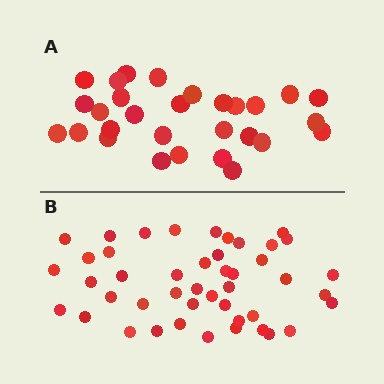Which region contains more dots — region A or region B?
Region B (the bottom region) has more dots.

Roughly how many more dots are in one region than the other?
Region B has approximately 15 more dots than region A.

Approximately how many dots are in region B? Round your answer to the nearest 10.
About 40 dots. (The exact count is 45, which rounds to 40.)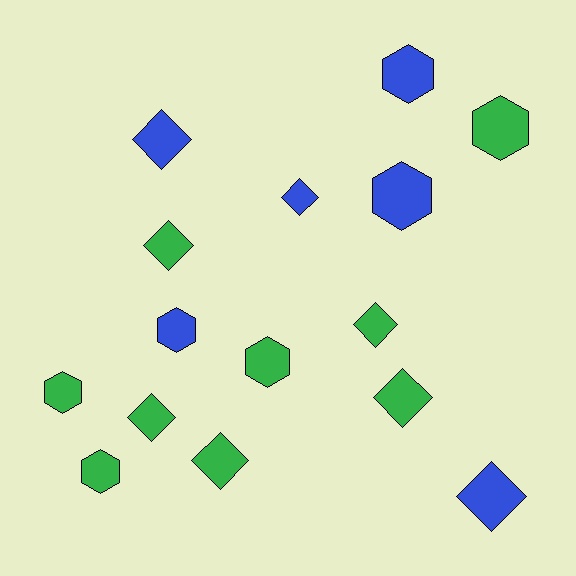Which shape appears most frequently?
Diamond, with 8 objects.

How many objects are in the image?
There are 15 objects.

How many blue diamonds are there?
There are 3 blue diamonds.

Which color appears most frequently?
Green, with 9 objects.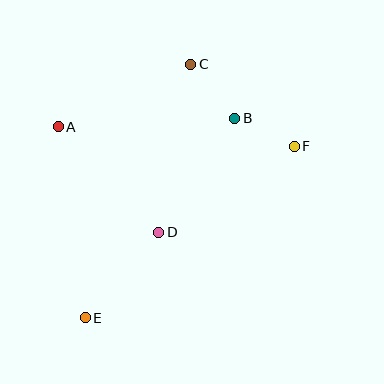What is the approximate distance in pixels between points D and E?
The distance between D and E is approximately 113 pixels.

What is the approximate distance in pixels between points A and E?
The distance between A and E is approximately 193 pixels.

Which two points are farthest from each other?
Points C and E are farthest from each other.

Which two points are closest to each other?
Points B and F are closest to each other.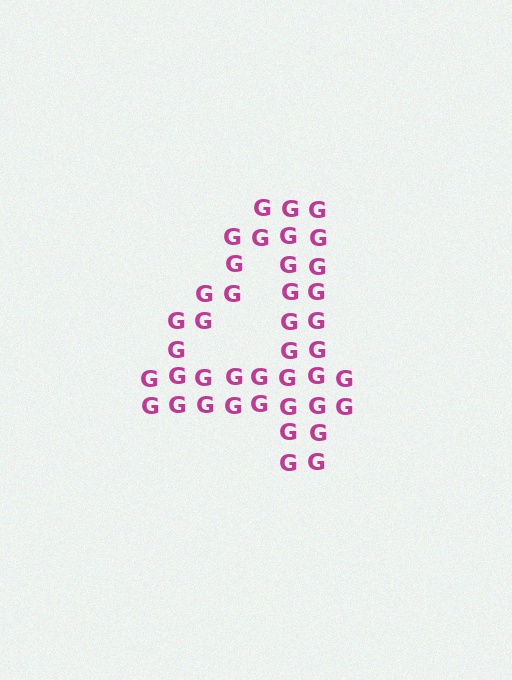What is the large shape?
The large shape is the digit 4.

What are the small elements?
The small elements are letter G's.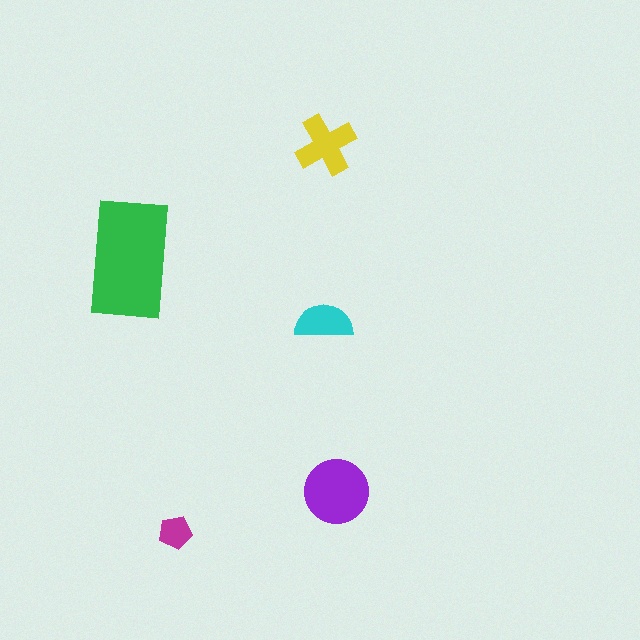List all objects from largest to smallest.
The green rectangle, the purple circle, the yellow cross, the cyan semicircle, the magenta pentagon.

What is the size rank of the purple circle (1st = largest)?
2nd.